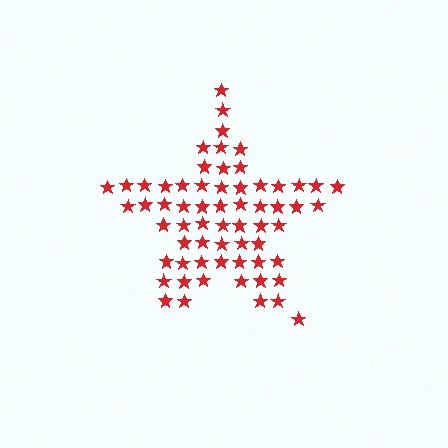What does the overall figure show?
The overall figure shows a star.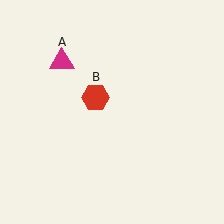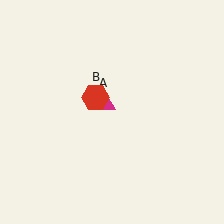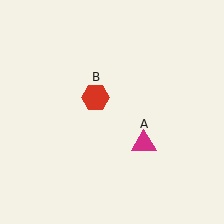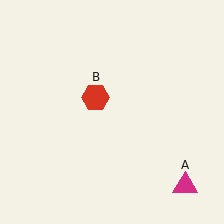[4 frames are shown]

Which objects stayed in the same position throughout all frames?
Red hexagon (object B) remained stationary.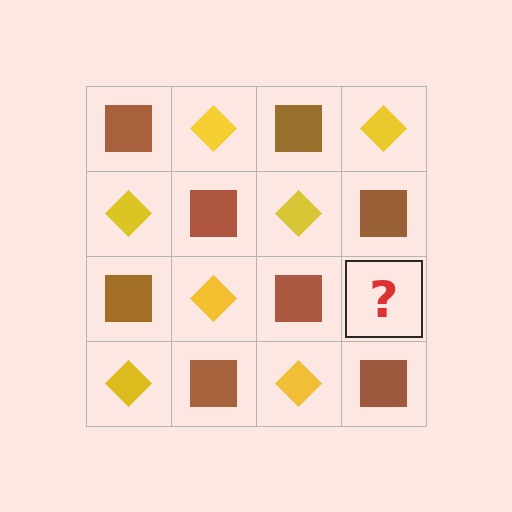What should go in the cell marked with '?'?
The missing cell should contain a yellow diamond.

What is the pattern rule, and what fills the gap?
The rule is that it alternates brown square and yellow diamond in a checkerboard pattern. The gap should be filled with a yellow diamond.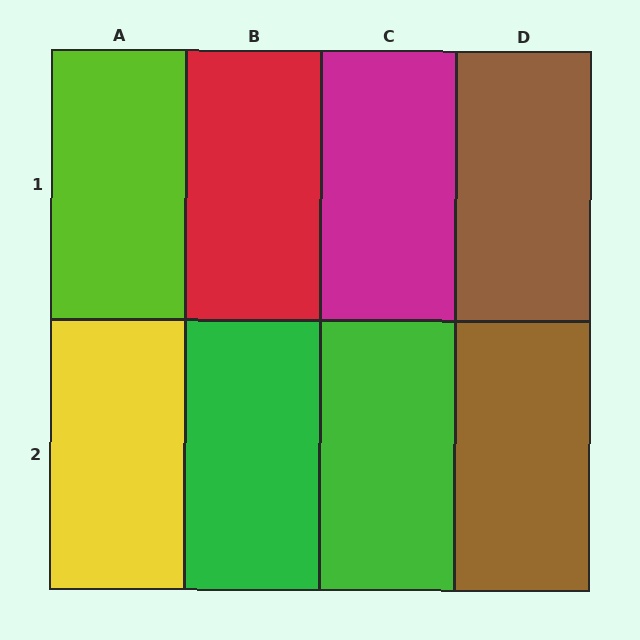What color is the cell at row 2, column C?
Green.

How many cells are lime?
1 cell is lime.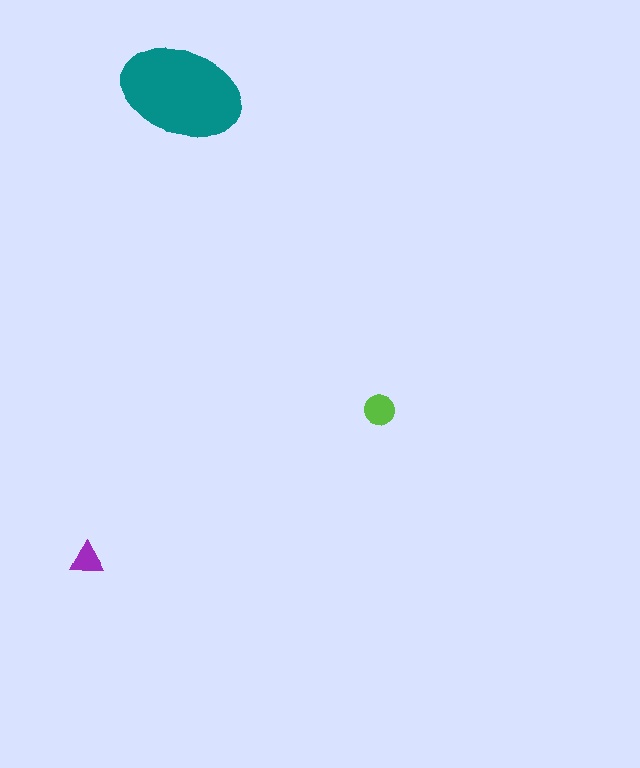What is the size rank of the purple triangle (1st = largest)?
3rd.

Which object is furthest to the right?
The lime circle is rightmost.